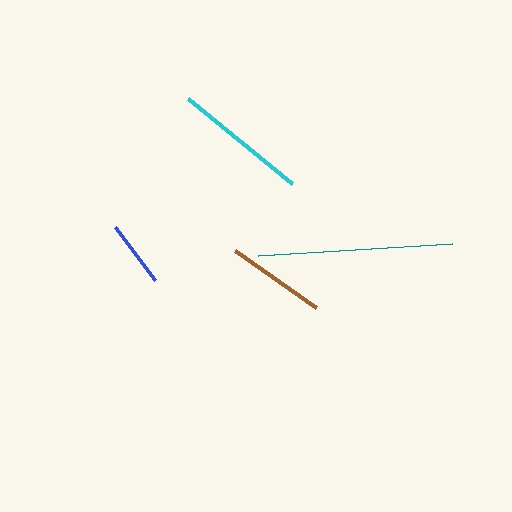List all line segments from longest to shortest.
From longest to shortest: teal, cyan, brown, blue.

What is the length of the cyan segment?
The cyan segment is approximately 135 pixels long.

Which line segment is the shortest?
The blue line is the shortest at approximately 67 pixels.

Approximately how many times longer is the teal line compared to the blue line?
The teal line is approximately 2.9 times the length of the blue line.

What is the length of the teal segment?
The teal segment is approximately 194 pixels long.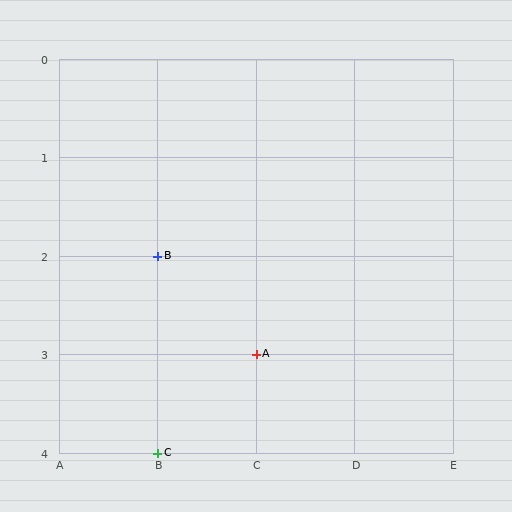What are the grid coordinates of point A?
Point A is at grid coordinates (C, 3).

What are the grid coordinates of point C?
Point C is at grid coordinates (B, 4).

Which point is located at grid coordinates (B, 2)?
Point B is at (B, 2).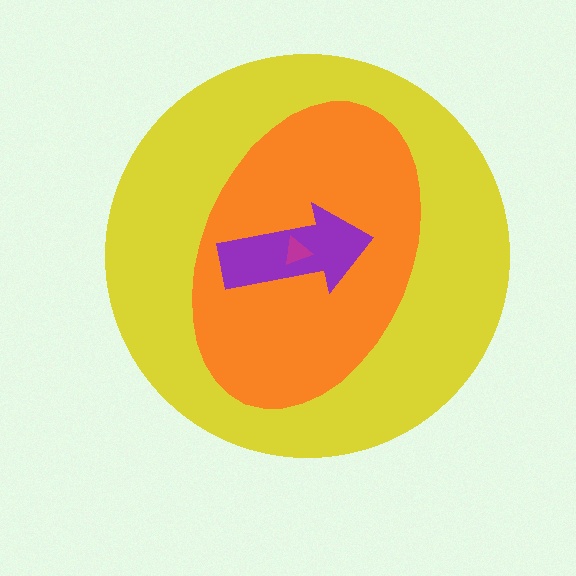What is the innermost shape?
The magenta triangle.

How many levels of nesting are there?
4.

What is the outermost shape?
The yellow circle.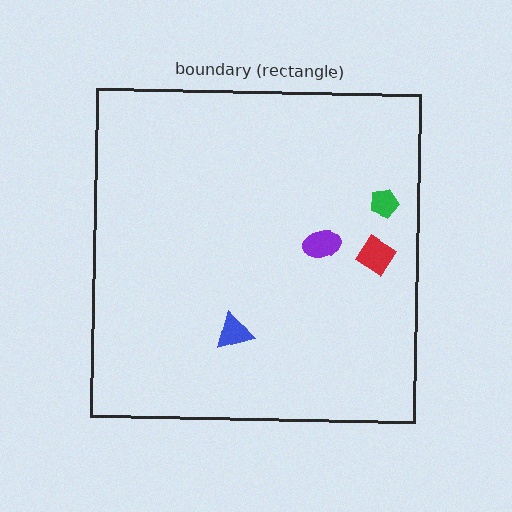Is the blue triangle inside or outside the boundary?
Inside.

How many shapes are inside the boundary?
4 inside, 0 outside.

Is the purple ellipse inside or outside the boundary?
Inside.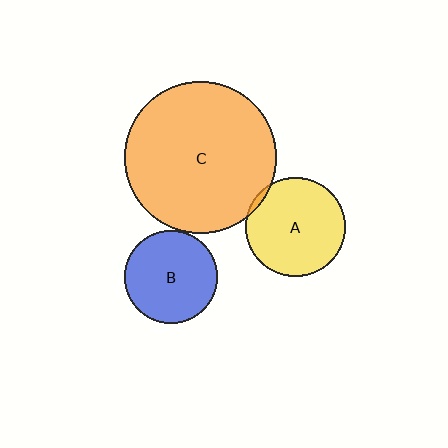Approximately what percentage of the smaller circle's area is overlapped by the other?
Approximately 5%.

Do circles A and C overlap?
Yes.